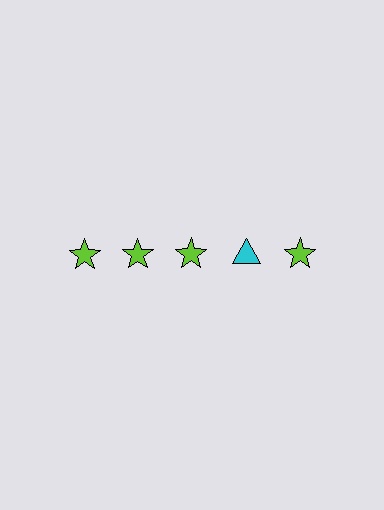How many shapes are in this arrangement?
There are 5 shapes arranged in a grid pattern.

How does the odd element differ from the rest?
It differs in both color (cyan instead of lime) and shape (triangle instead of star).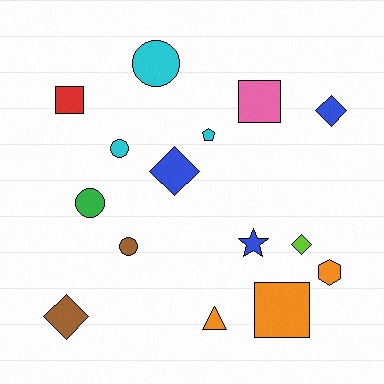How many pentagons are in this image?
There is 1 pentagon.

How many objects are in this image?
There are 15 objects.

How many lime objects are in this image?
There is 1 lime object.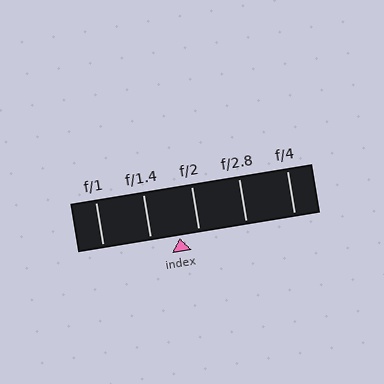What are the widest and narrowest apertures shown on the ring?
The widest aperture shown is f/1 and the narrowest is f/4.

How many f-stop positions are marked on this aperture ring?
There are 5 f-stop positions marked.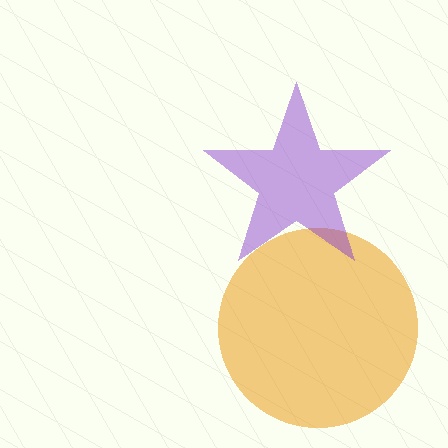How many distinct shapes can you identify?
There are 2 distinct shapes: an orange circle, a purple star.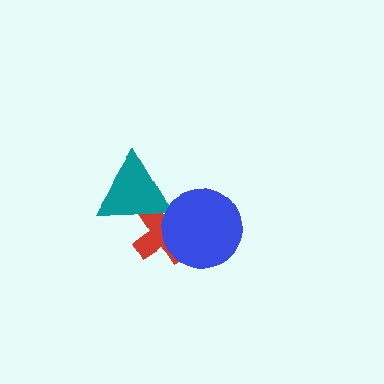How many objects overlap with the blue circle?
1 object overlaps with the blue circle.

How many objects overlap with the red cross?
2 objects overlap with the red cross.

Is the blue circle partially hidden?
No, no other shape covers it.